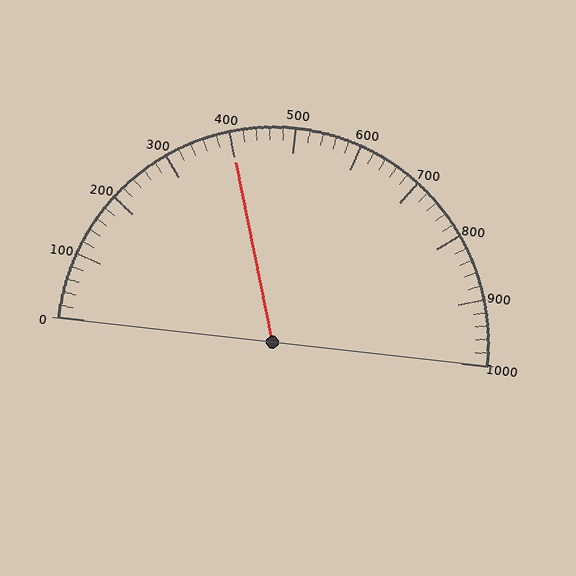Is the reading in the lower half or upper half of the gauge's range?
The reading is in the lower half of the range (0 to 1000).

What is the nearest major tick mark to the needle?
The nearest major tick mark is 400.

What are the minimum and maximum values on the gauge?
The gauge ranges from 0 to 1000.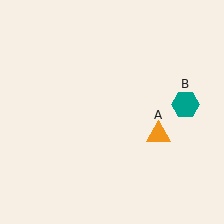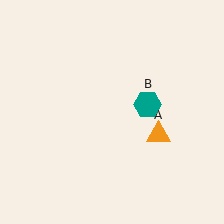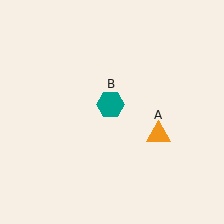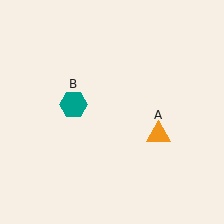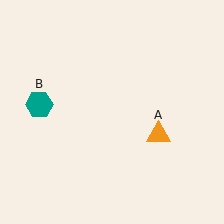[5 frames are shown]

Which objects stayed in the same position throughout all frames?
Orange triangle (object A) remained stationary.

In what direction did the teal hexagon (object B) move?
The teal hexagon (object B) moved left.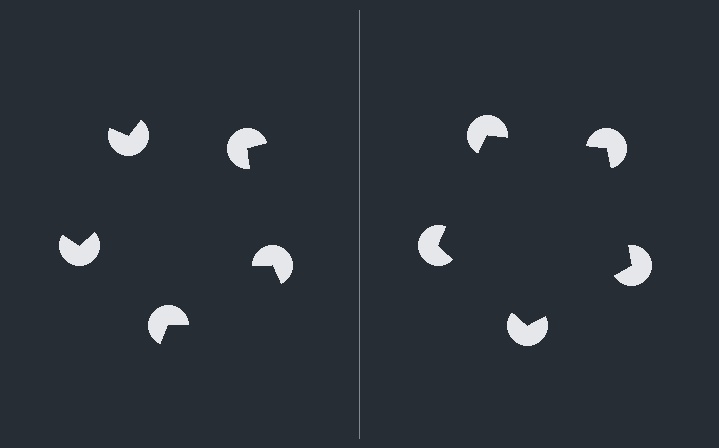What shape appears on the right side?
An illusory pentagon.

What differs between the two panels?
The pac-man discs are positioned identically on both sides; only the wedge orientations differ. On the right they align to a pentagon; on the left they are misaligned.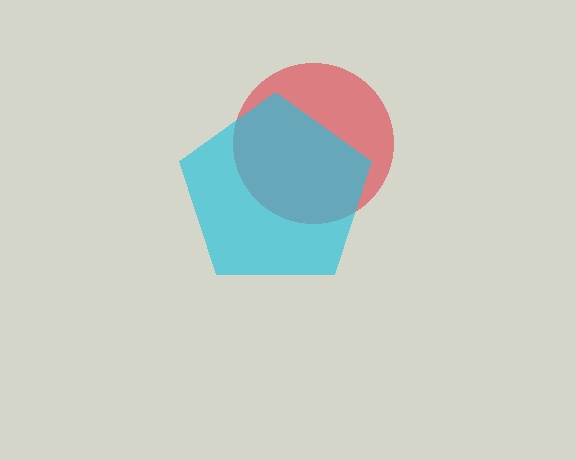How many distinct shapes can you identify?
There are 2 distinct shapes: a red circle, a cyan pentagon.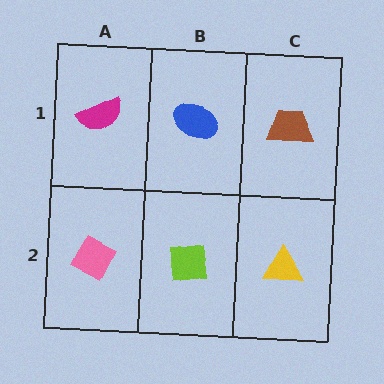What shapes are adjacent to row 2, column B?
A blue ellipse (row 1, column B), a pink diamond (row 2, column A), a yellow triangle (row 2, column C).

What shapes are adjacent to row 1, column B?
A lime square (row 2, column B), a magenta semicircle (row 1, column A), a brown trapezoid (row 1, column C).